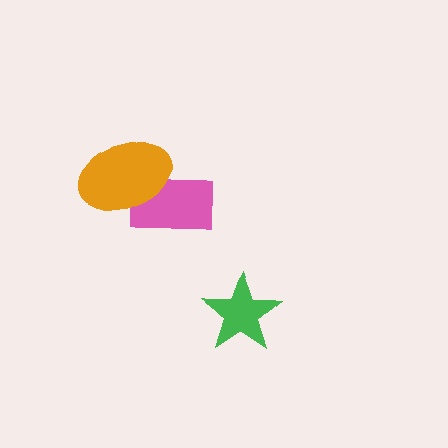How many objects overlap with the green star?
0 objects overlap with the green star.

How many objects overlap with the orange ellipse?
1 object overlaps with the orange ellipse.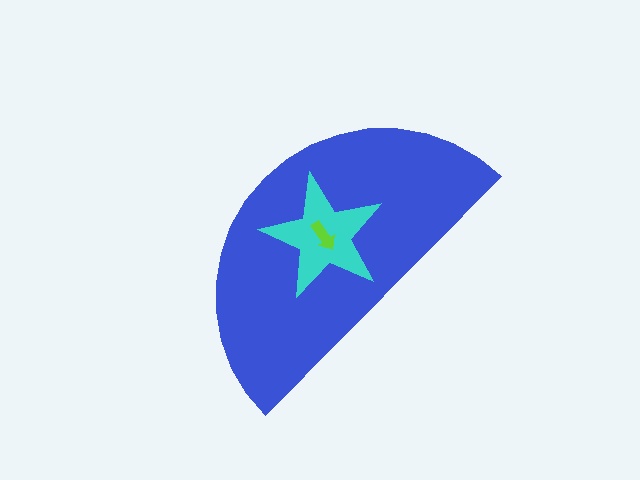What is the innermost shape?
The lime arrow.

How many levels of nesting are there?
3.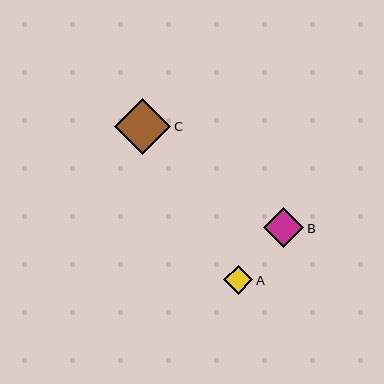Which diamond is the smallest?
Diamond A is the smallest with a size of approximately 29 pixels.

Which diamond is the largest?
Diamond C is the largest with a size of approximately 56 pixels.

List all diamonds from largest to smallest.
From largest to smallest: C, B, A.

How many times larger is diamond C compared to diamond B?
Diamond C is approximately 1.4 times the size of diamond B.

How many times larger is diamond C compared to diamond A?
Diamond C is approximately 1.9 times the size of diamond A.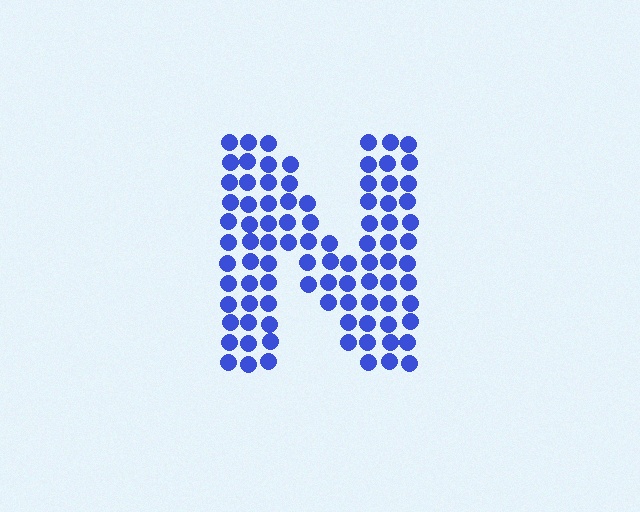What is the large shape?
The large shape is the letter N.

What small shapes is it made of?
It is made of small circles.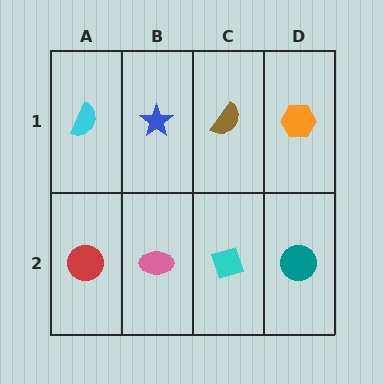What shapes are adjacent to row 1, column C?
A cyan diamond (row 2, column C), a blue star (row 1, column B), an orange hexagon (row 1, column D).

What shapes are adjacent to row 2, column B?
A blue star (row 1, column B), a red circle (row 2, column A), a cyan diamond (row 2, column C).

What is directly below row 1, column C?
A cyan diamond.